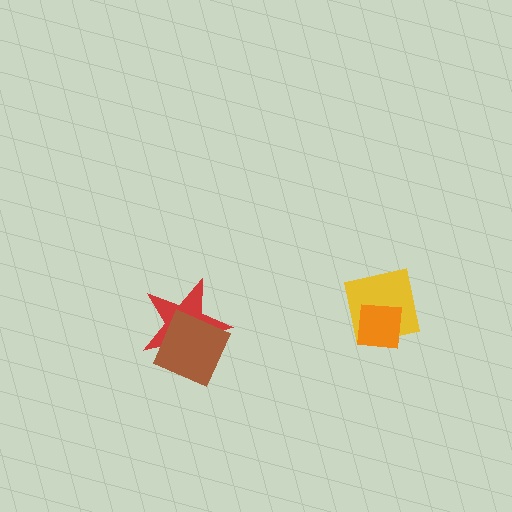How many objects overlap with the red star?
1 object overlaps with the red star.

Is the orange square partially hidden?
No, no other shape covers it.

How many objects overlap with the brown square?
1 object overlaps with the brown square.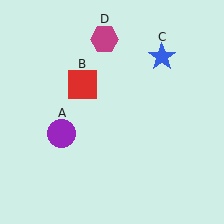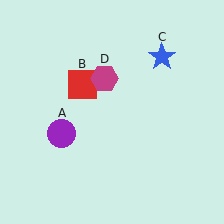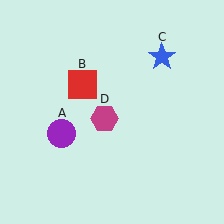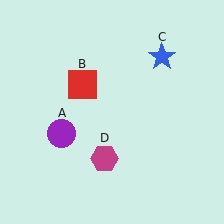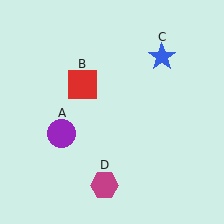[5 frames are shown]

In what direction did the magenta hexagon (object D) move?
The magenta hexagon (object D) moved down.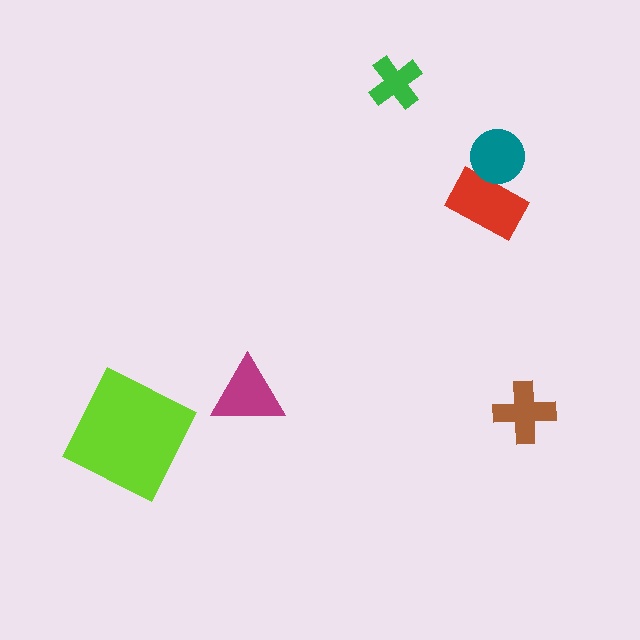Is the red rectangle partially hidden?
Yes, it is partially covered by another shape.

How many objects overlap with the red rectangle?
1 object overlaps with the red rectangle.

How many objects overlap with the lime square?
0 objects overlap with the lime square.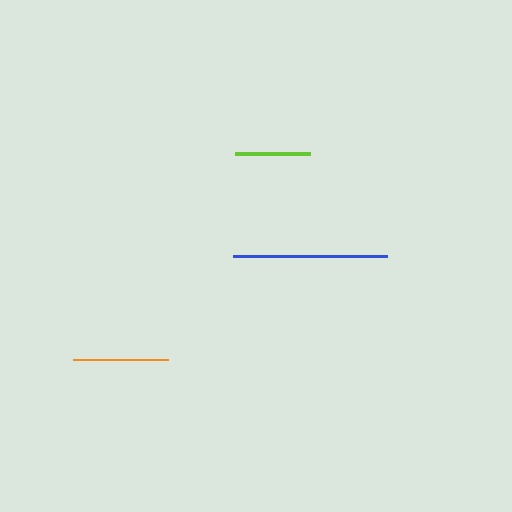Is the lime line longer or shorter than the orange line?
The orange line is longer than the lime line.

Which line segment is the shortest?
The lime line is the shortest at approximately 75 pixels.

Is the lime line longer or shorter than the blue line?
The blue line is longer than the lime line.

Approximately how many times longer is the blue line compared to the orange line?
The blue line is approximately 1.6 times the length of the orange line.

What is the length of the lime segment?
The lime segment is approximately 75 pixels long.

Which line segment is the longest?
The blue line is the longest at approximately 154 pixels.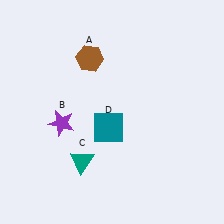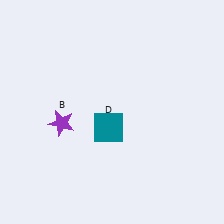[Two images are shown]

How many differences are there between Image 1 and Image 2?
There are 2 differences between the two images.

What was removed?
The teal triangle (C), the brown hexagon (A) were removed in Image 2.